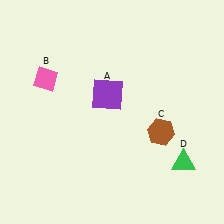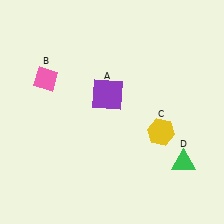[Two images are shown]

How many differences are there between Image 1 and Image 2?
There is 1 difference between the two images.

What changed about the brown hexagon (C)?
In Image 1, C is brown. In Image 2, it changed to yellow.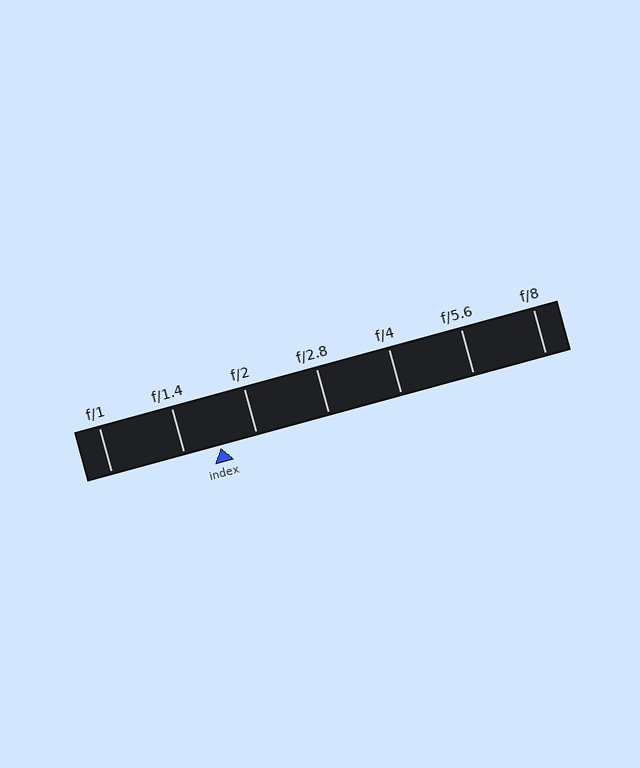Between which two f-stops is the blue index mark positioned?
The index mark is between f/1.4 and f/2.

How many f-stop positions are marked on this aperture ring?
There are 7 f-stop positions marked.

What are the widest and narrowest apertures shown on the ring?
The widest aperture shown is f/1 and the narrowest is f/8.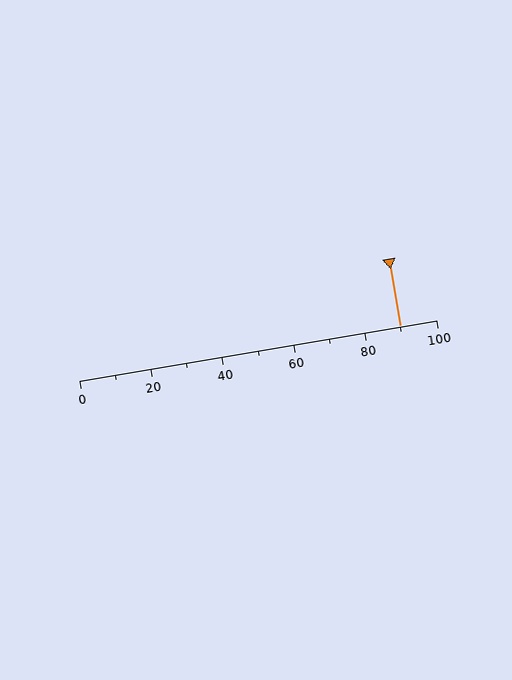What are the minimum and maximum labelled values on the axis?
The axis runs from 0 to 100.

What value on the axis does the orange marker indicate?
The marker indicates approximately 90.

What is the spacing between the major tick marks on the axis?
The major ticks are spaced 20 apart.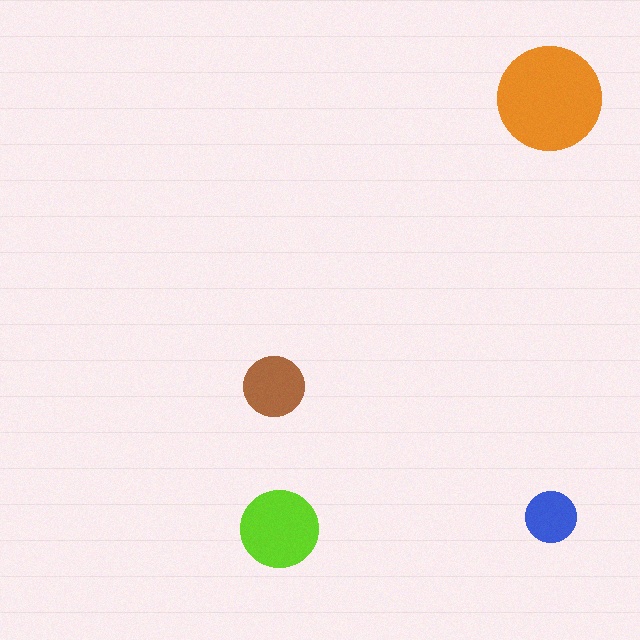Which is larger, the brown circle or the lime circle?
The lime one.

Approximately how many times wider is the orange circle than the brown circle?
About 1.5 times wider.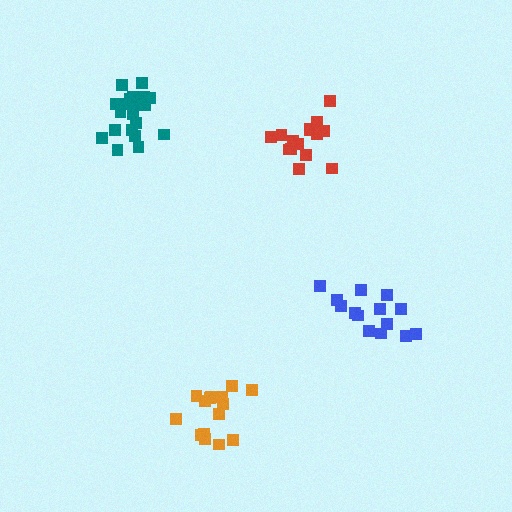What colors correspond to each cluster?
The clusters are colored: orange, teal, blue, red.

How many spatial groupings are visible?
There are 4 spatial groupings.